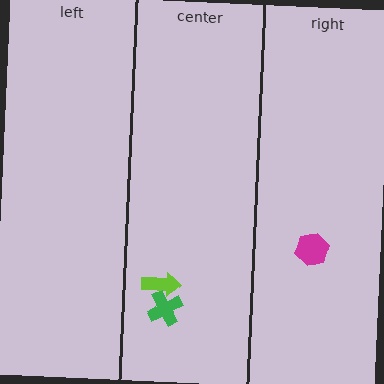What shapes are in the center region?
The lime arrow, the green cross.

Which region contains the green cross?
The center region.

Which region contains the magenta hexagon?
The right region.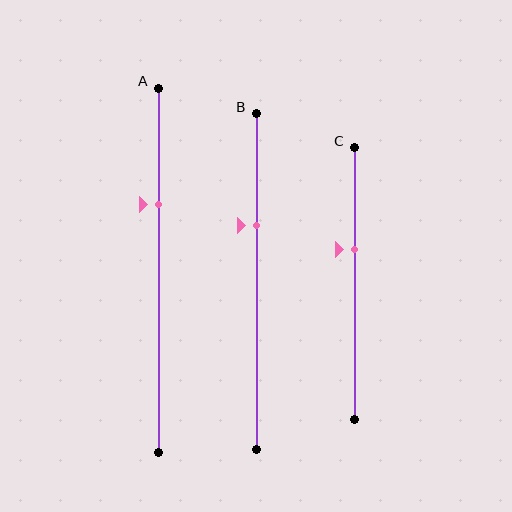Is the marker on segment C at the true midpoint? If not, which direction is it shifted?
No, the marker on segment C is shifted upward by about 13% of the segment length.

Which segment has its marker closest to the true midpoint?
Segment C has its marker closest to the true midpoint.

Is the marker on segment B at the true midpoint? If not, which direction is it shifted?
No, the marker on segment B is shifted upward by about 17% of the segment length.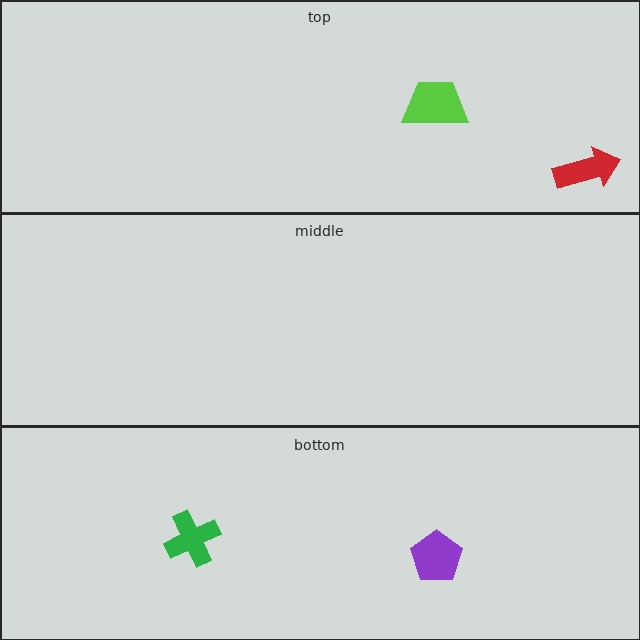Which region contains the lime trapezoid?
The top region.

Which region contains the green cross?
The bottom region.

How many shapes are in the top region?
2.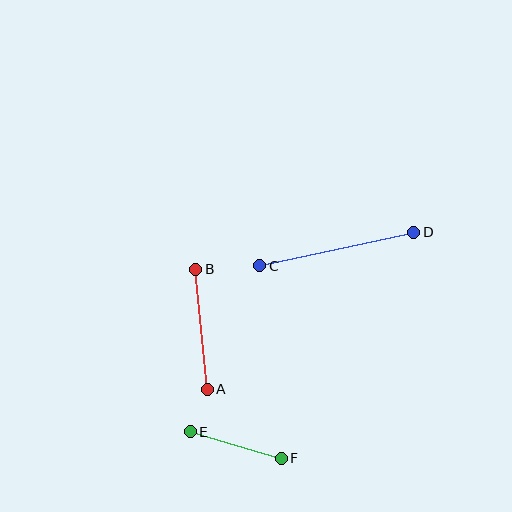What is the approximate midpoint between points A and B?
The midpoint is at approximately (202, 329) pixels.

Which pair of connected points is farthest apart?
Points C and D are farthest apart.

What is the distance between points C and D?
The distance is approximately 157 pixels.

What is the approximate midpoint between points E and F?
The midpoint is at approximately (236, 445) pixels.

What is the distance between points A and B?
The distance is approximately 121 pixels.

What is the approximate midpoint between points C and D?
The midpoint is at approximately (337, 249) pixels.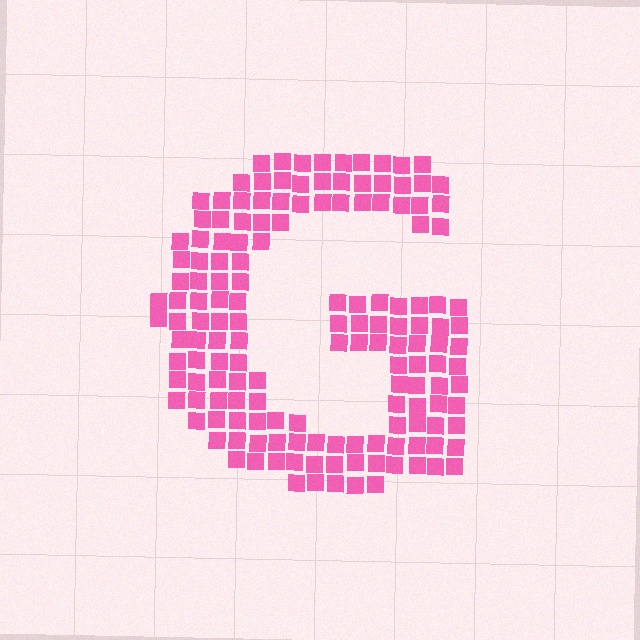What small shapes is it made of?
It is made of small squares.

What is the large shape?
The large shape is the letter G.